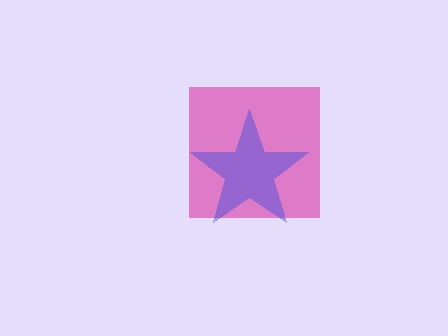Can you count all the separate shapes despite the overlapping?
Yes, there are 2 separate shapes.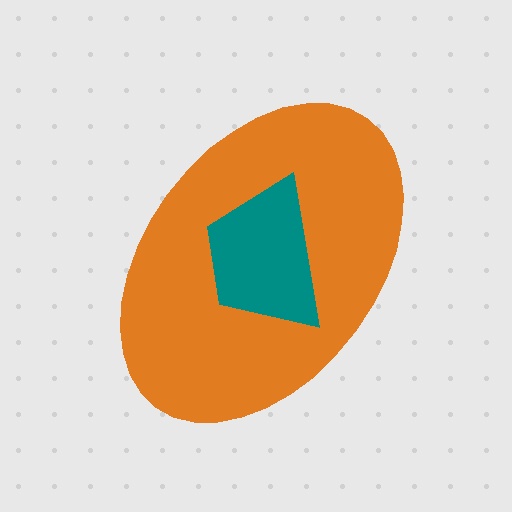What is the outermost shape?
The orange ellipse.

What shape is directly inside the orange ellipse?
The teal trapezoid.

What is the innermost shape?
The teal trapezoid.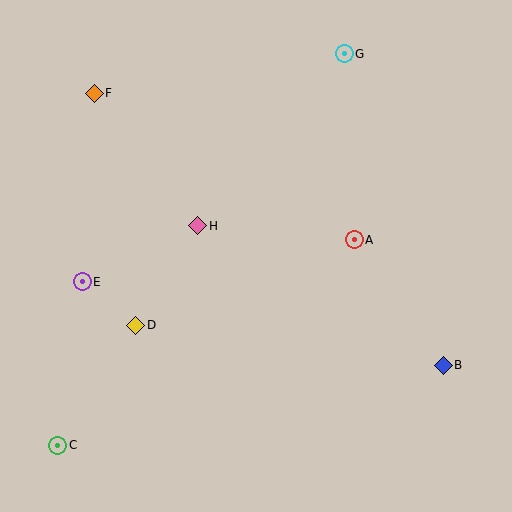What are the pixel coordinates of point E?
Point E is at (82, 282).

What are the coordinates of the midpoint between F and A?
The midpoint between F and A is at (224, 167).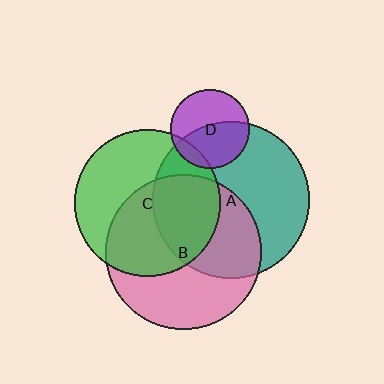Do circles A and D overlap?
Yes.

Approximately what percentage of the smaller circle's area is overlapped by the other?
Approximately 55%.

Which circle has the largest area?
Circle A (teal).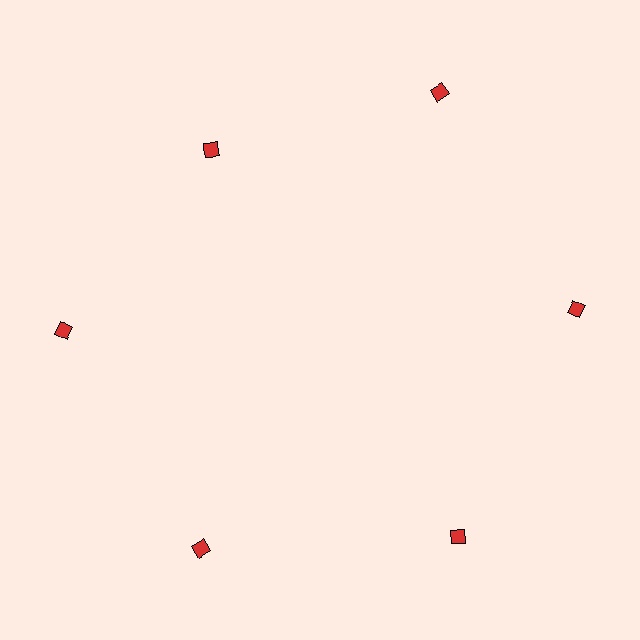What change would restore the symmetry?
The symmetry would be restored by moving it outward, back onto the ring so that all 6 diamonds sit at equal angles and equal distance from the center.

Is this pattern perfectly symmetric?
No. The 6 red diamonds are arranged in a ring, but one element near the 11 o'clock position is pulled inward toward the center, breaking the 6-fold rotational symmetry.